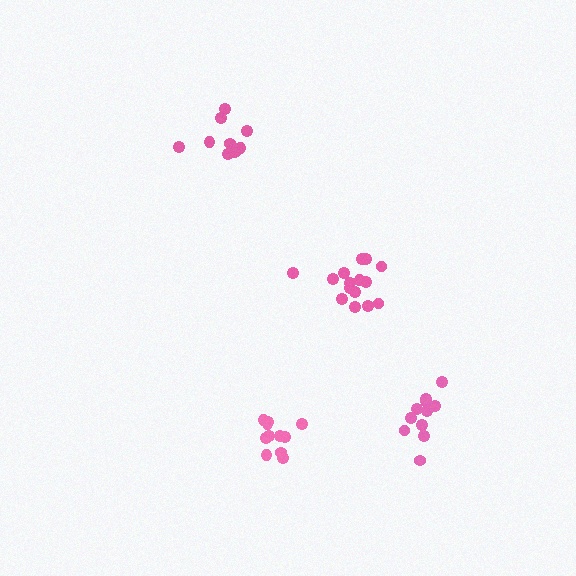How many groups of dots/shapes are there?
There are 4 groups.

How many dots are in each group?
Group 1: 15 dots, Group 2: 11 dots, Group 3: 10 dots, Group 4: 11 dots (47 total).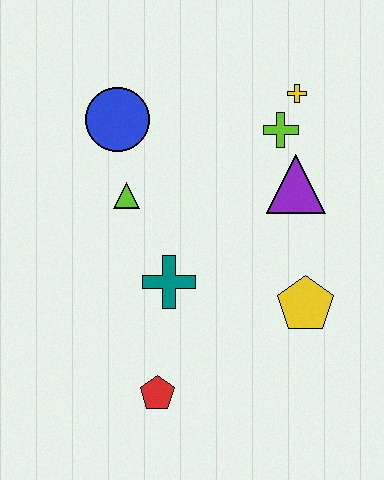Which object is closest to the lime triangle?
The blue circle is closest to the lime triangle.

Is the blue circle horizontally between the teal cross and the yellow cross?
No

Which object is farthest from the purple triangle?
The red pentagon is farthest from the purple triangle.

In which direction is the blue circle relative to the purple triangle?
The blue circle is to the left of the purple triangle.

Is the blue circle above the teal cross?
Yes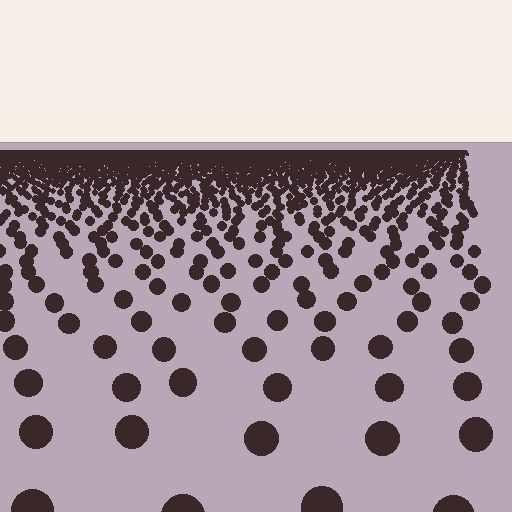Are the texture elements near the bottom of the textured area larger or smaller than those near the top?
Larger. Near the bottom, elements are closer to the viewer and appear at a bigger on-screen size.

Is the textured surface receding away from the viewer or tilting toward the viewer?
The surface is receding away from the viewer. Texture elements get smaller and denser toward the top.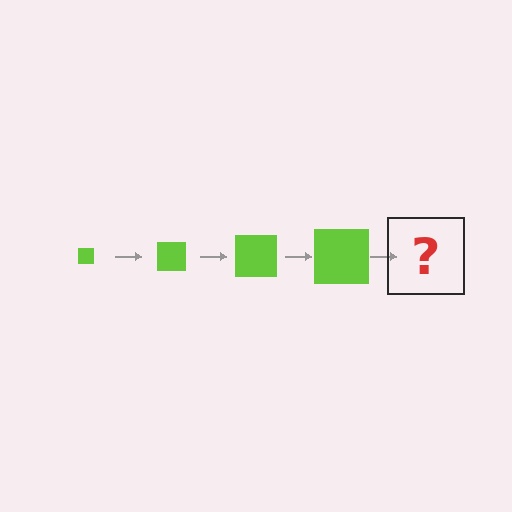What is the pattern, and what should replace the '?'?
The pattern is that the square gets progressively larger each step. The '?' should be a lime square, larger than the previous one.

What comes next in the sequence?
The next element should be a lime square, larger than the previous one.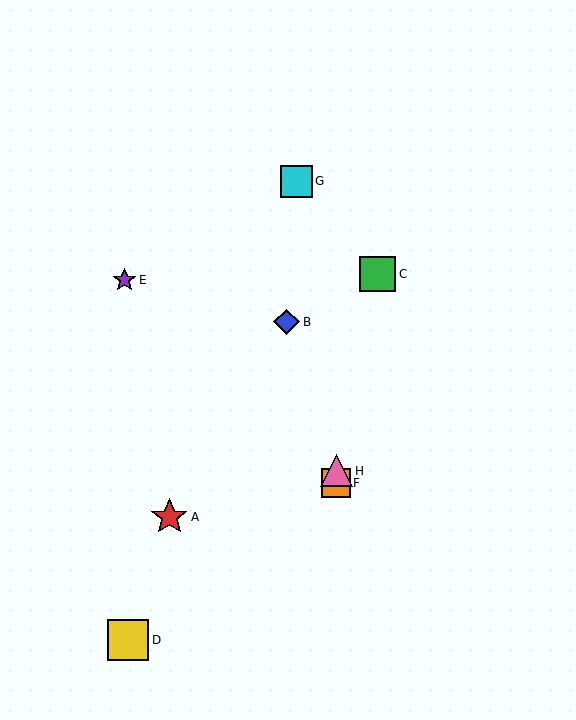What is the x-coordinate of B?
Object B is at x≈287.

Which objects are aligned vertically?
Objects F, H are aligned vertically.